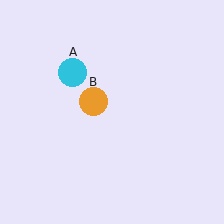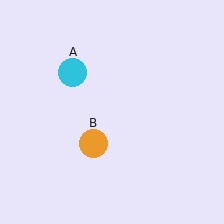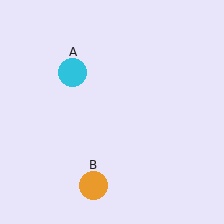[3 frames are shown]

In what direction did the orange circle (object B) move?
The orange circle (object B) moved down.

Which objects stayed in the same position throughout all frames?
Cyan circle (object A) remained stationary.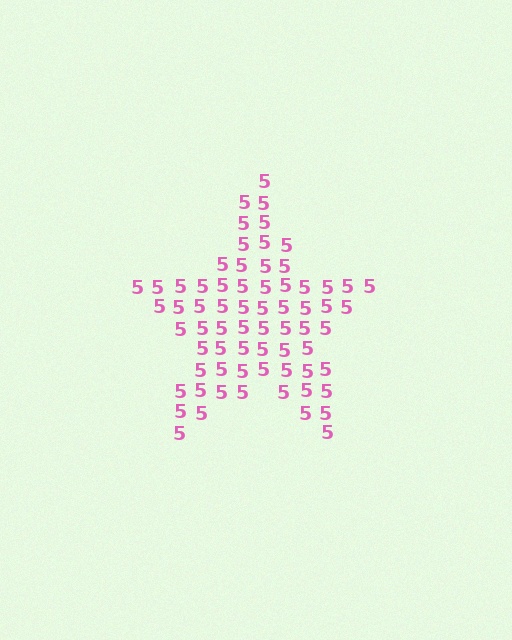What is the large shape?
The large shape is a star.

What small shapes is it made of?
It is made of small digit 5's.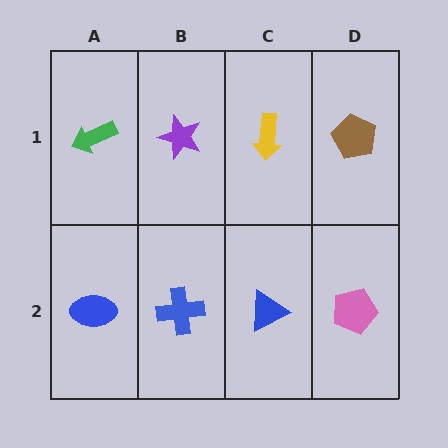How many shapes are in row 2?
4 shapes.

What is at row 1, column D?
A brown pentagon.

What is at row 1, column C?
A yellow arrow.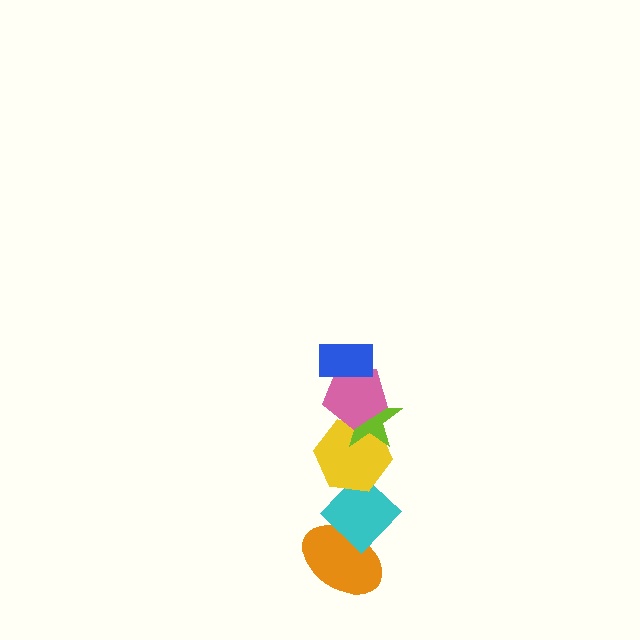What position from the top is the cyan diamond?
The cyan diamond is 5th from the top.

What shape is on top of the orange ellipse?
The cyan diamond is on top of the orange ellipse.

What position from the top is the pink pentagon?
The pink pentagon is 2nd from the top.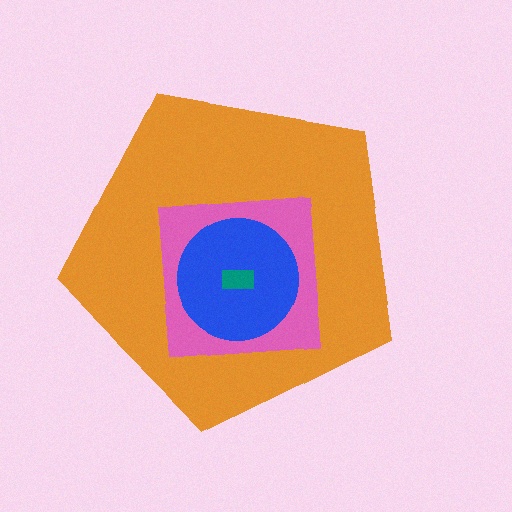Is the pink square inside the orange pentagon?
Yes.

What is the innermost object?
The teal rectangle.